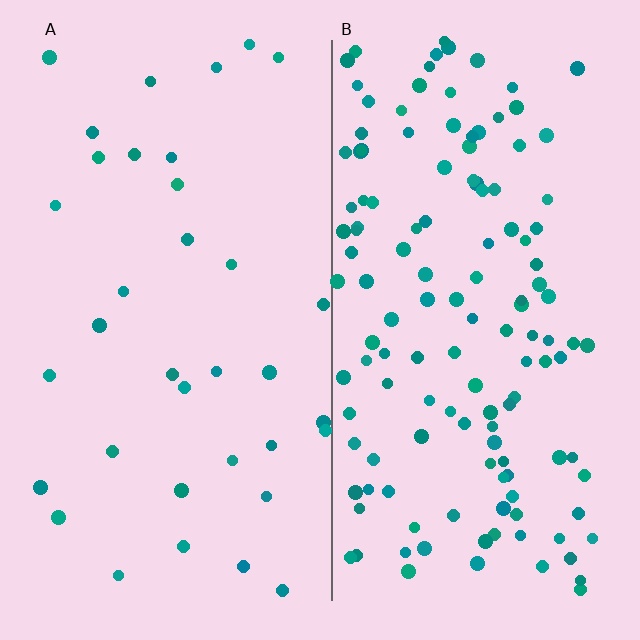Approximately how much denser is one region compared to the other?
Approximately 3.9× — region B over region A.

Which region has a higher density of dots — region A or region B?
B (the right).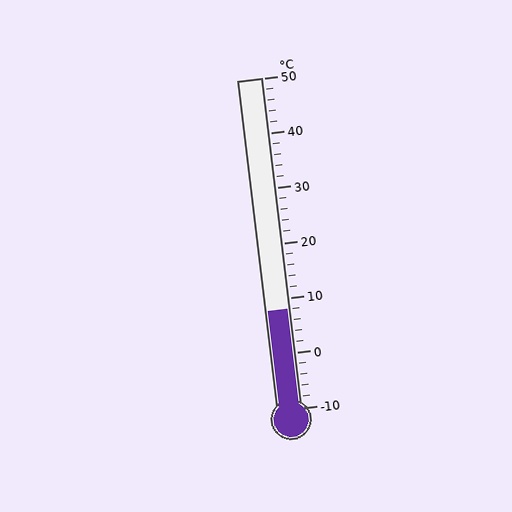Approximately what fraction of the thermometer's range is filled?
The thermometer is filled to approximately 30% of its range.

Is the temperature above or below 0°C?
The temperature is above 0°C.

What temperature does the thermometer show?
The thermometer shows approximately 8°C.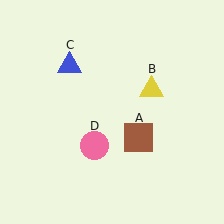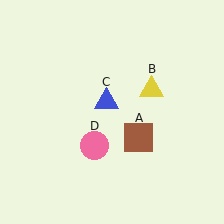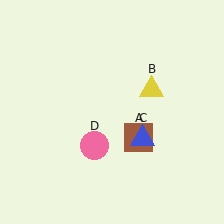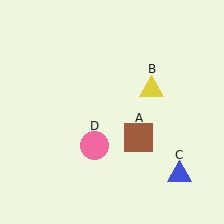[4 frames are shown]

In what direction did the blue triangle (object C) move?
The blue triangle (object C) moved down and to the right.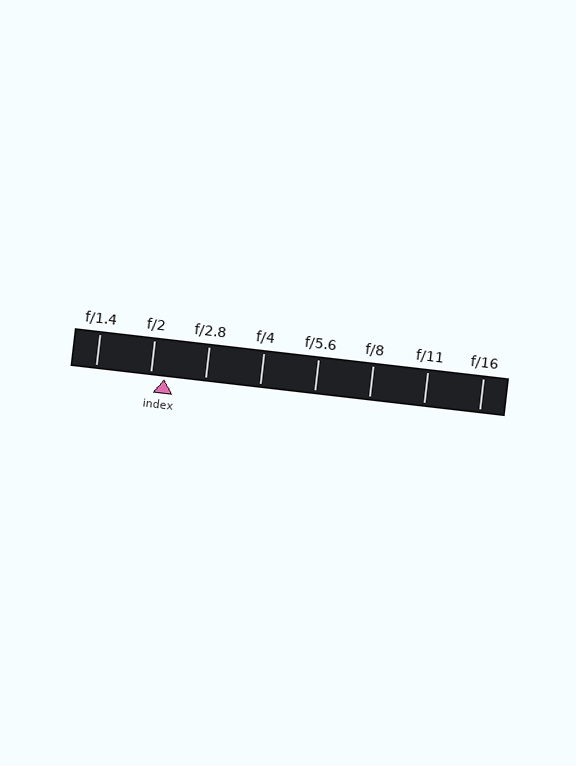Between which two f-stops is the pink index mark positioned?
The index mark is between f/2 and f/2.8.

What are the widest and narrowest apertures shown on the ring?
The widest aperture shown is f/1.4 and the narrowest is f/16.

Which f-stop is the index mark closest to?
The index mark is closest to f/2.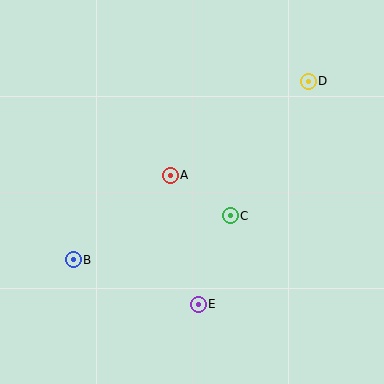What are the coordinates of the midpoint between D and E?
The midpoint between D and E is at (253, 193).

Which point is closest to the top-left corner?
Point A is closest to the top-left corner.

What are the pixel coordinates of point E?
Point E is at (198, 304).